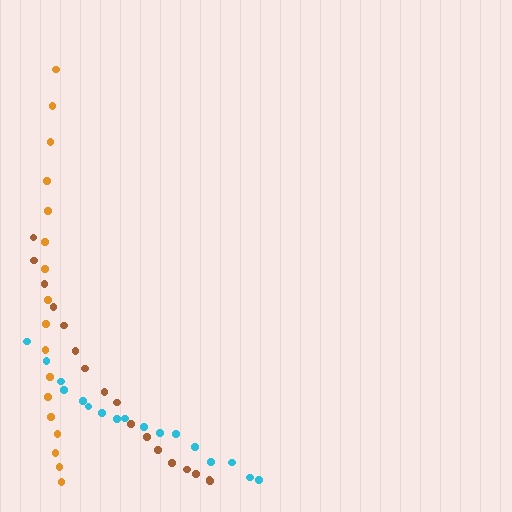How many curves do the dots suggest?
There are 3 distinct paths.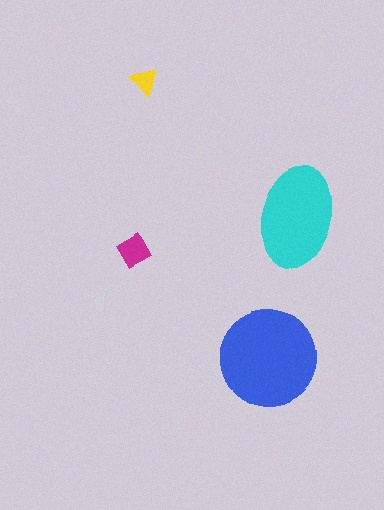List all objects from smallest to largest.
The yellow triangle, the magenta diamond, the cyan ellipse, the blue circle.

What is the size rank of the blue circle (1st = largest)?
1st.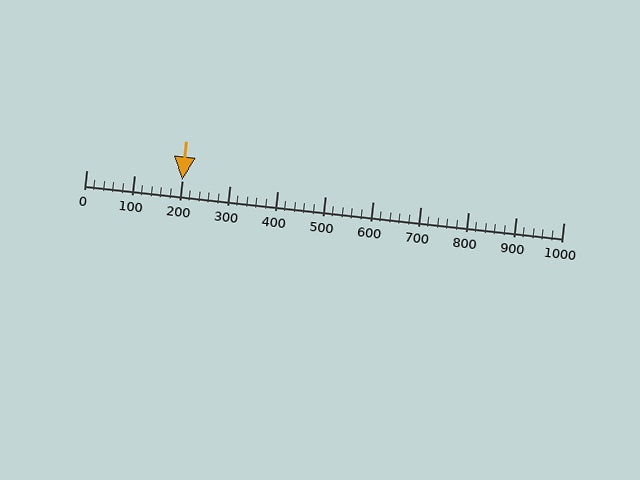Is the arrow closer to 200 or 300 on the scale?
The arrow is closer to 200.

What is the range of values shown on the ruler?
The ruler shows values from 0 to 1000.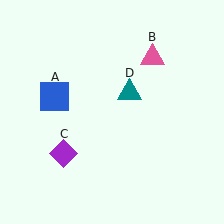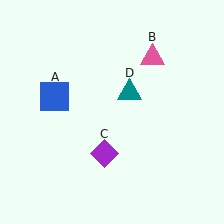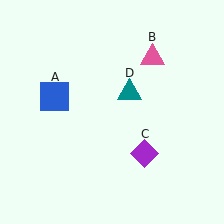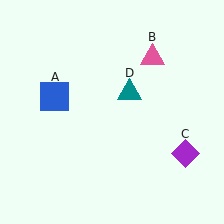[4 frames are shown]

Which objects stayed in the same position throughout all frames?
Blue square (object A) and pink triangle (object B) and teal triangle (object D) remained stationary.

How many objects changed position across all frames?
1 object changed position: purple diamond (object C).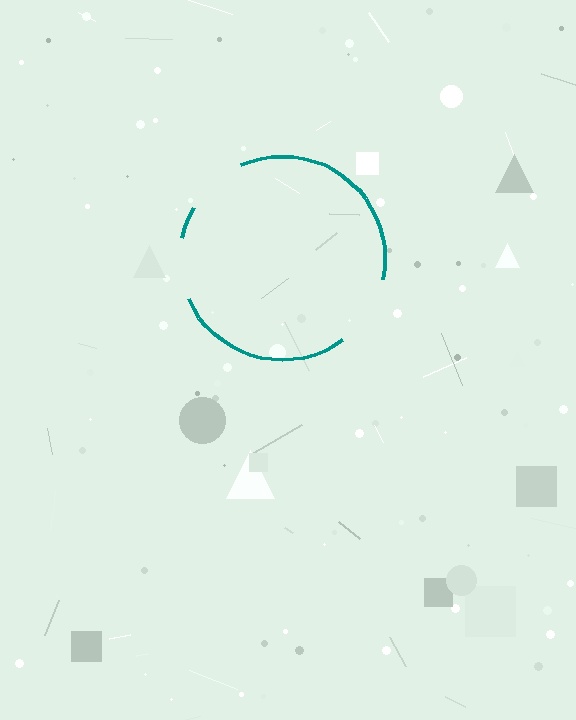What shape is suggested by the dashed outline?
The dashed outline suggests a circle.